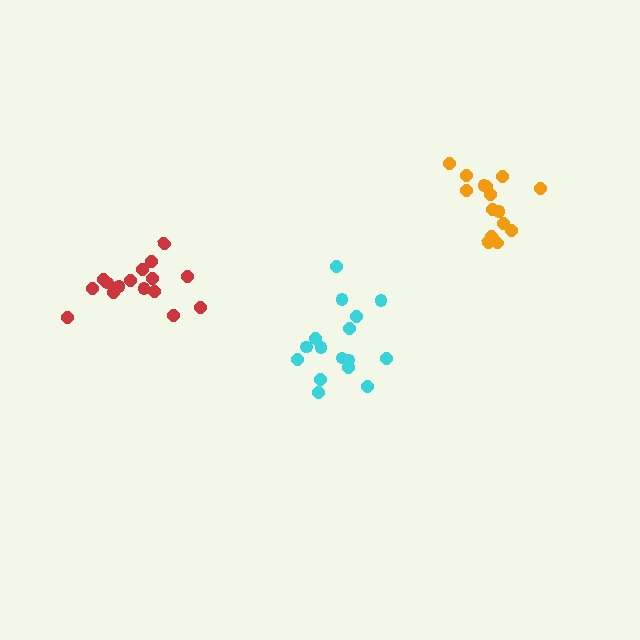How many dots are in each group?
Group 1: 16 dots, Group 2: 16 dots, Group 3: 15 dots (47 total).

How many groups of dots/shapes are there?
There are 3 groups.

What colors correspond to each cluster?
The clusters are colored: cyan, red, orange.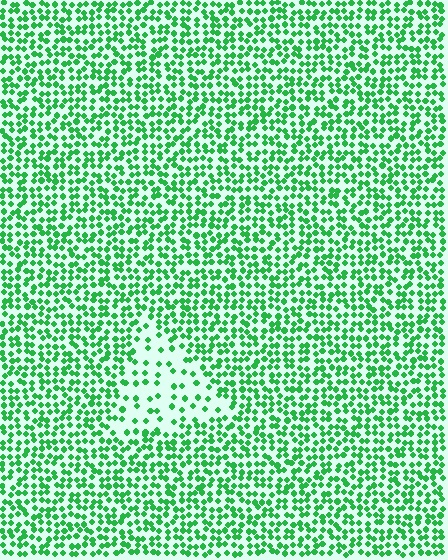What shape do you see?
I see a triangle.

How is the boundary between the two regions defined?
The boundary is defined by a change in element density (approximately 2.5x ratio). All elements are the same color, size, and shape.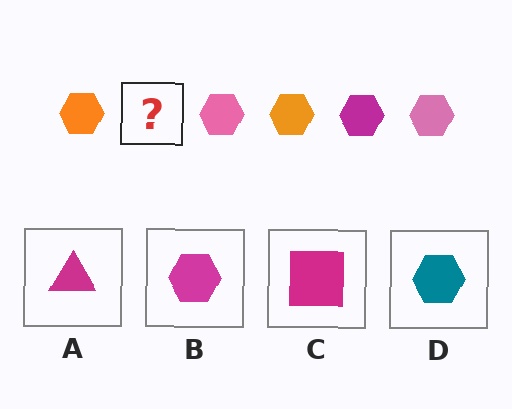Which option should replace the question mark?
Option B.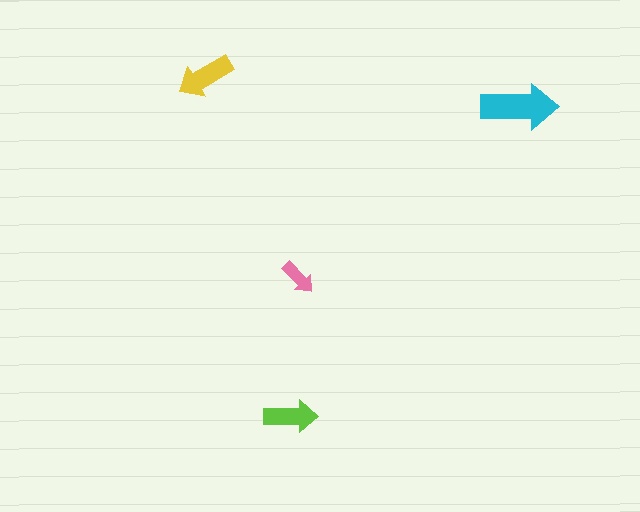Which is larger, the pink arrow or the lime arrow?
The lime one.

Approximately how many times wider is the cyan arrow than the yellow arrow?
About 1.5 times wider.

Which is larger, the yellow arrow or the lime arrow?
The yellow one.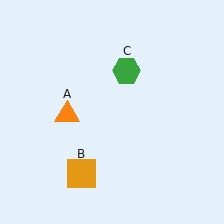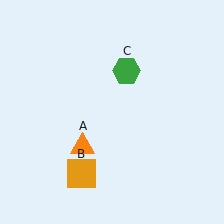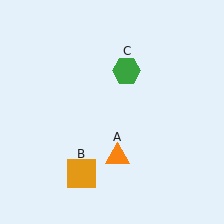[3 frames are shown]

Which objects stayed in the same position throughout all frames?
Orange square (object B) and green hexagon (object C) remained stationary.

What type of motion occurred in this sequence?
The orange triangle (object A) rotated counterclockwise around the center of the scene.